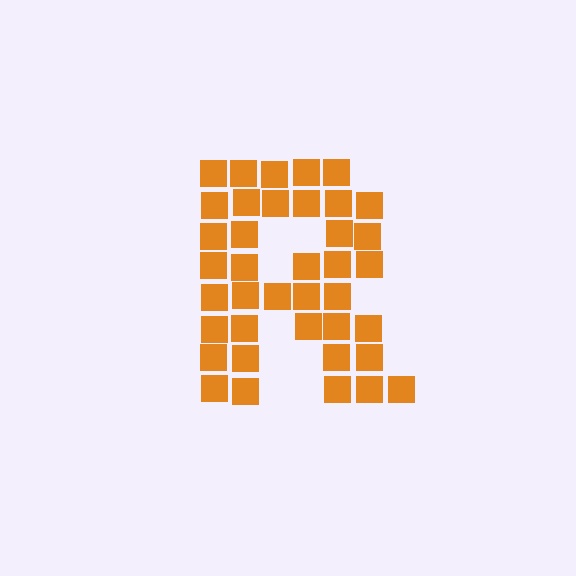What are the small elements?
The small elements are squares.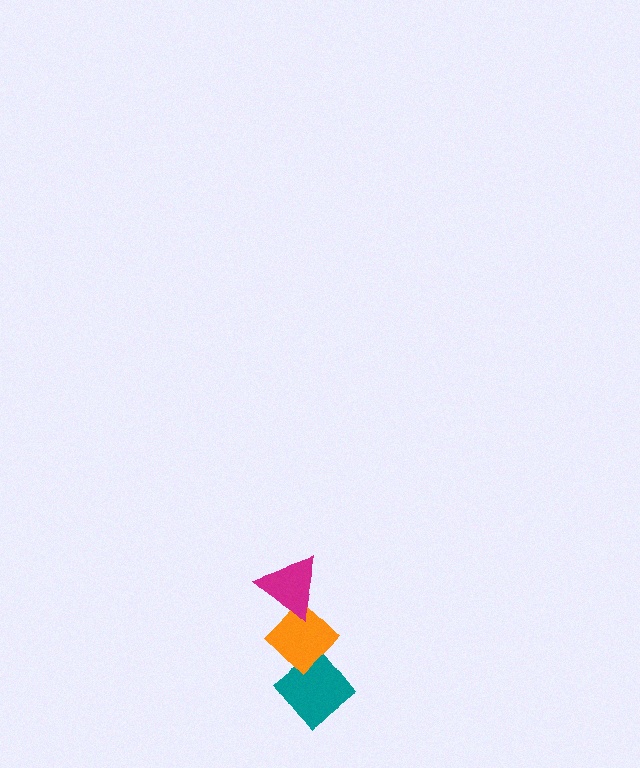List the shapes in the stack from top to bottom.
From top to bottom: the magenta triangle, the orange diamond, the teal diamond.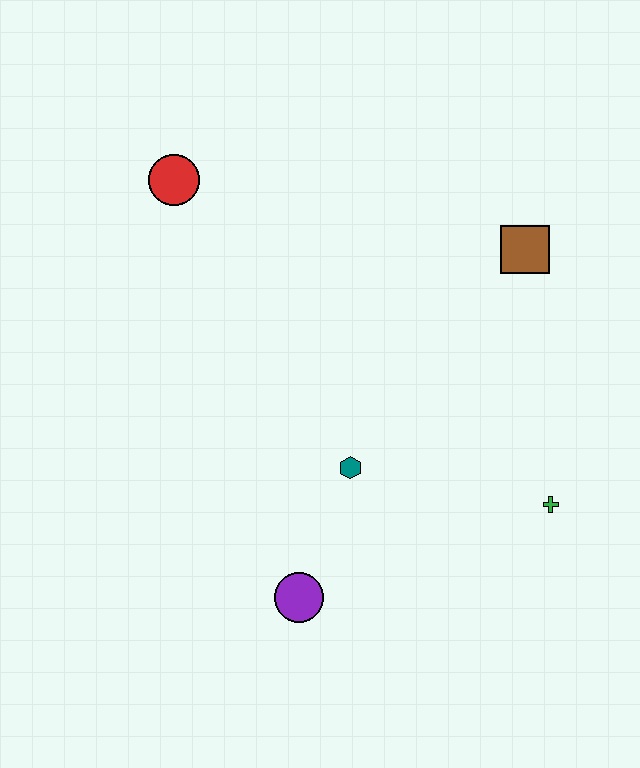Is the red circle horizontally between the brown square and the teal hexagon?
No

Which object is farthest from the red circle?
The green cross is farthest from the red circle.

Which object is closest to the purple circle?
The teal hexagon is closest to the purple circle.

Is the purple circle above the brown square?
No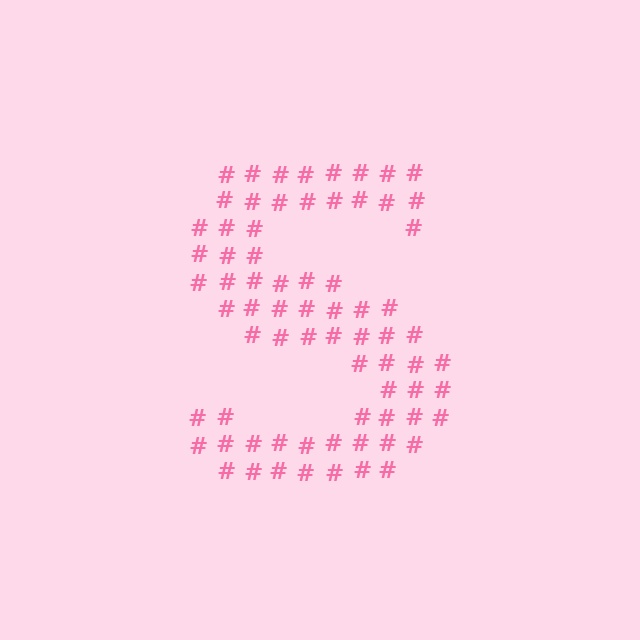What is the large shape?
The large shape is the letter S.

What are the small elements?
The small elements are hash symbols.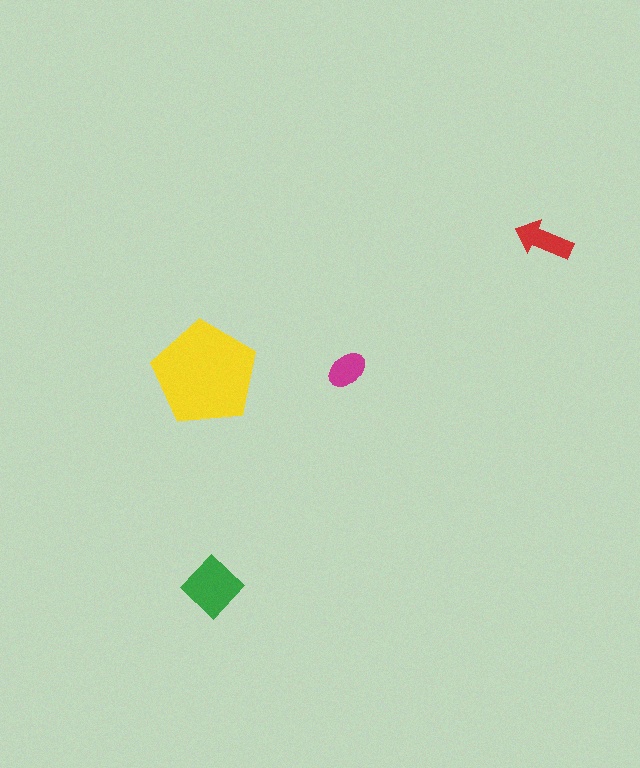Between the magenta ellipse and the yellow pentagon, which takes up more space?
The yellow pentagon.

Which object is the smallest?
The magenta ellipse.